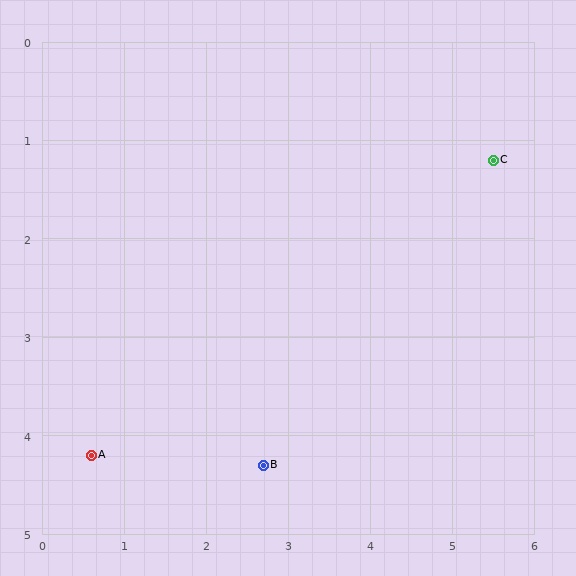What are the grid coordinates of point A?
Point A is at approximately (0.6, 4.2).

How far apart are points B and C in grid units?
Points B and C are about 4.2 grid units apart.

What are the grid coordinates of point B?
Point B is at approximately (2.7, 4.3).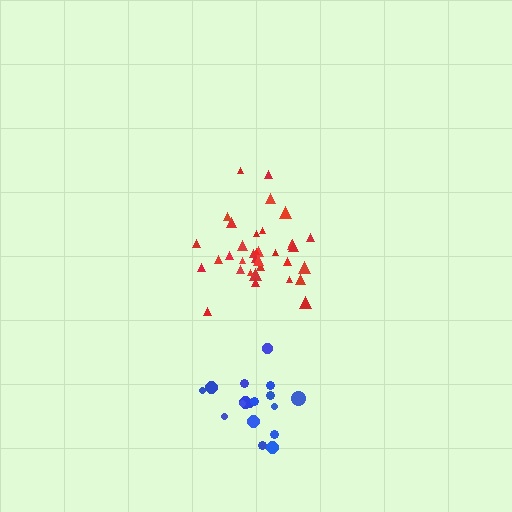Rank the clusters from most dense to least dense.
blue, red.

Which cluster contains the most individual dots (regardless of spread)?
Red (35).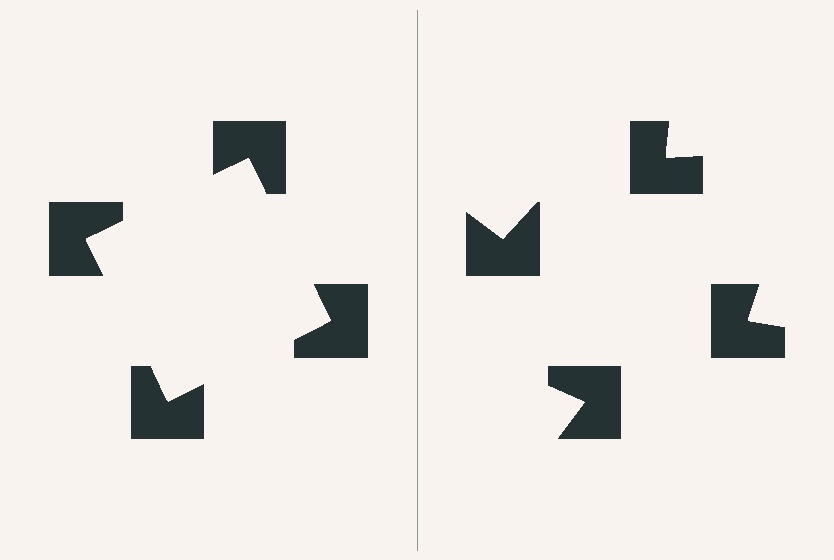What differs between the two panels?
The notched squares are positioned identically on both sides; only the wedge orientations differ. On the left they align to a square; on the right they are misaligned.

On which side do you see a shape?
An illusory square appears on the left side. On the right side the wedge cuts are rotated, so no coherent shape forms.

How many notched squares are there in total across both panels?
8 — 4 on each side.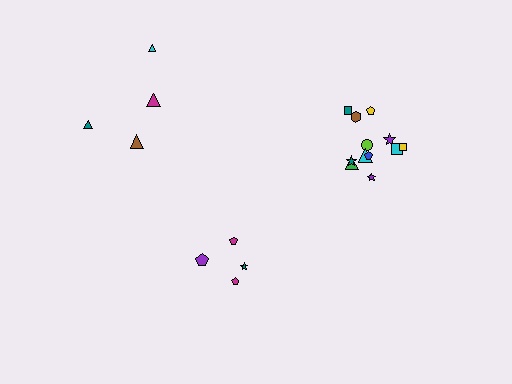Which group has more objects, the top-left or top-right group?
The top-right group.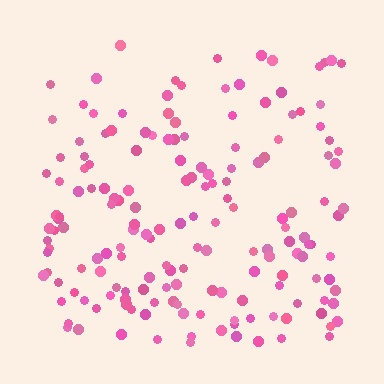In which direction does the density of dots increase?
From top to bottom, with the bottom side densest.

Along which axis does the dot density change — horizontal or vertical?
Vertical.